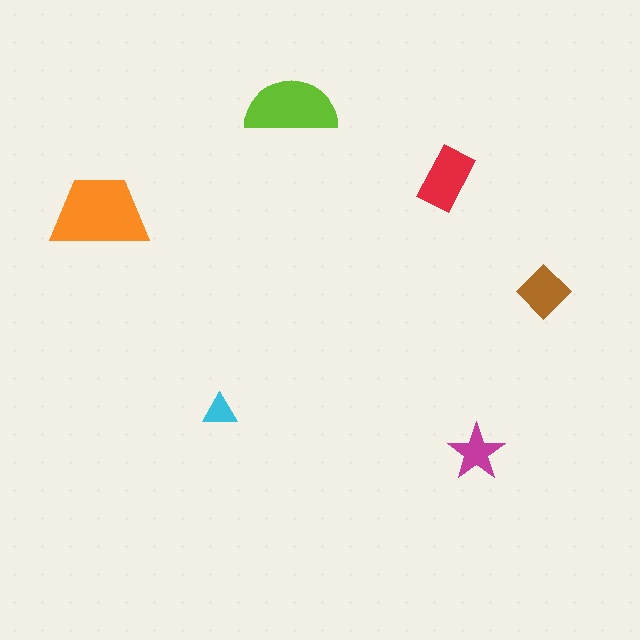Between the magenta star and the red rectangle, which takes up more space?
The red rectangle.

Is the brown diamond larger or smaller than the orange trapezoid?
Smaller.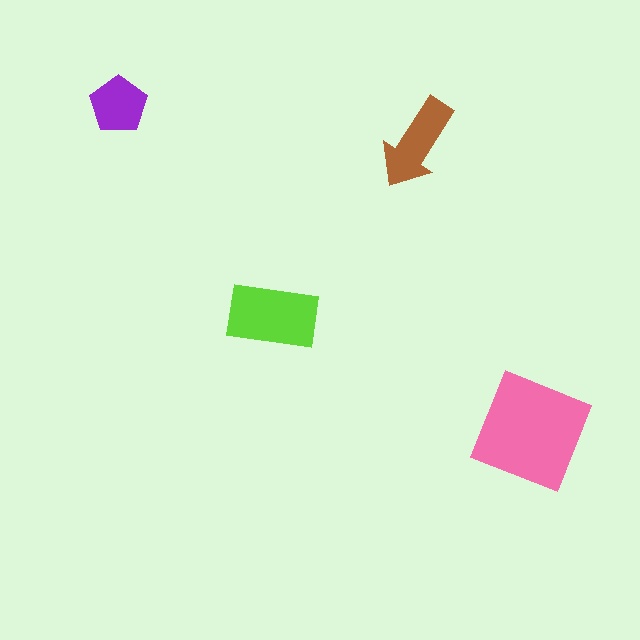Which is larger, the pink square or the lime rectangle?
The pink square.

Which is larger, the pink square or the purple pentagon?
The pink square.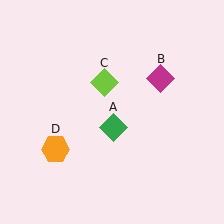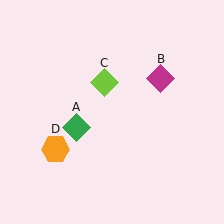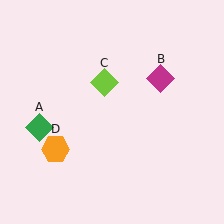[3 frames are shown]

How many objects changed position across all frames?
1 object changed position: green diamond (object A).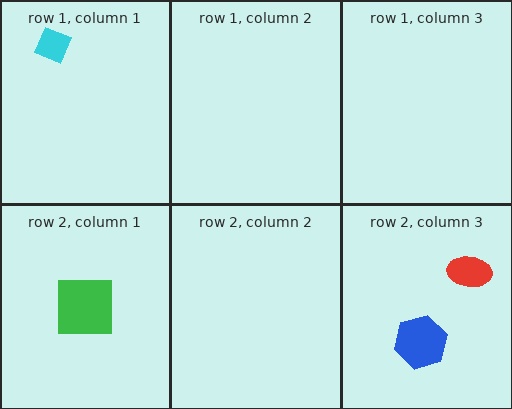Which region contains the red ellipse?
The row 2, column 3 region.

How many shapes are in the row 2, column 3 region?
2.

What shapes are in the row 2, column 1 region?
The green square.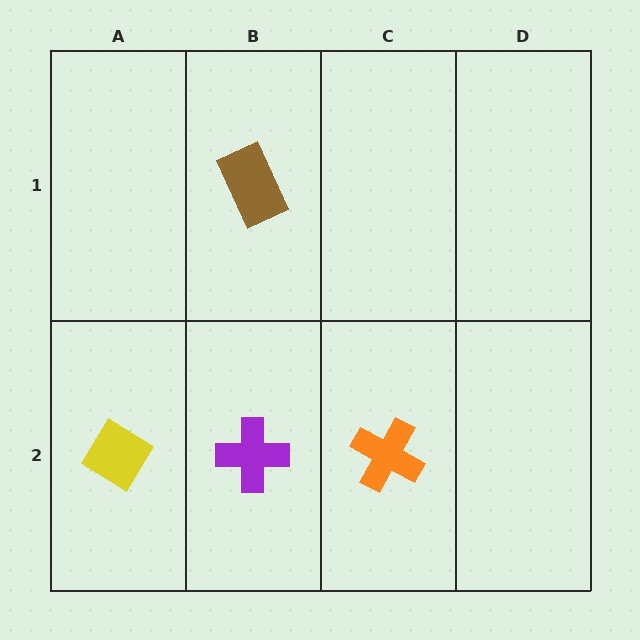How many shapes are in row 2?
3 shapes.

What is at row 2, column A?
A yellow diamond.